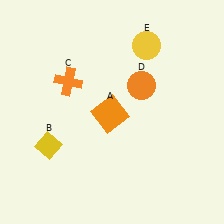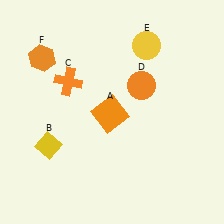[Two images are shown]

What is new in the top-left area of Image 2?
An orange hexagon (F) was added in the top-left area of Image 2.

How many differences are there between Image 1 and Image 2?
There is 1 difference between the two images.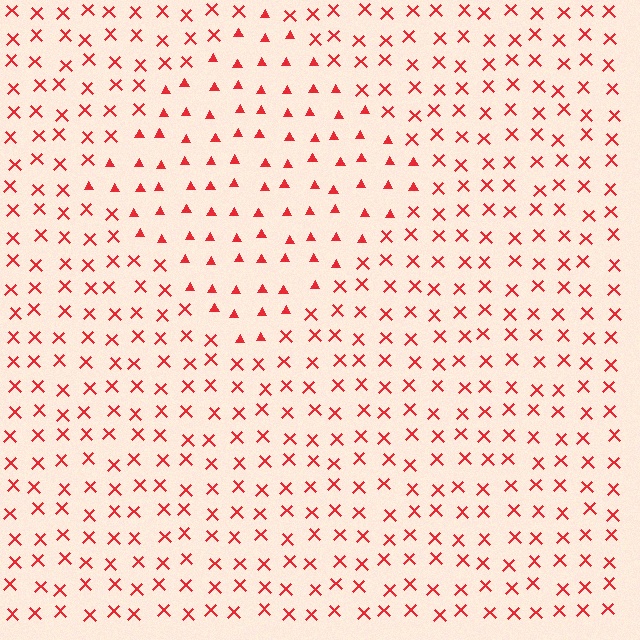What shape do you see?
I see a diamond.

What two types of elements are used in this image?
The image uses triangles inside the diamond region and X marks outside it.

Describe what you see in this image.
The image is filled with small red elements arranged in a uniform grid. A diamond-shaped region contains triangles, while the surrounding area contains X marks. The boundary is defined purely by the change in element shape.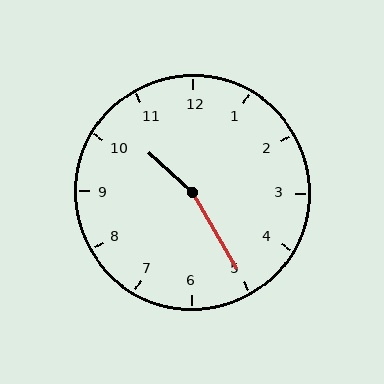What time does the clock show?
10:25.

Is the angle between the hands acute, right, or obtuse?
It is obtuse.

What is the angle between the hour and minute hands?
Approximately 162 degrees.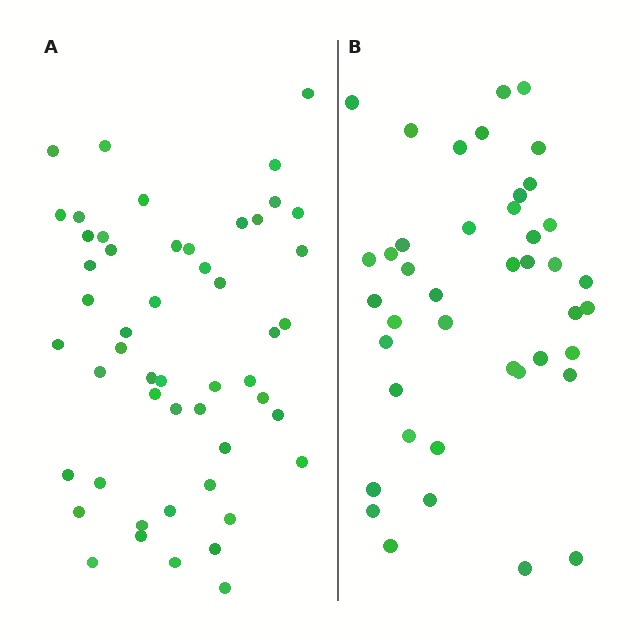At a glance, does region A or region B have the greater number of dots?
Region A (the left region) has more dots.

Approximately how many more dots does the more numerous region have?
Region A has roughly 8 or so more dots than region B.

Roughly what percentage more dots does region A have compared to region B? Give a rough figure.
About 20% more.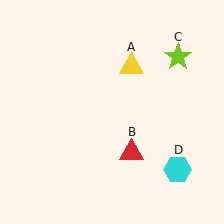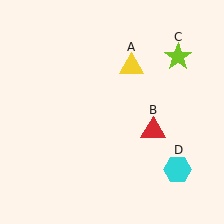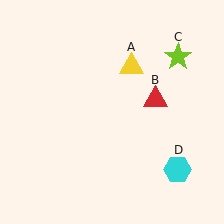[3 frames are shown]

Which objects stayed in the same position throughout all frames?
Yellow triangle (object A) and lime star (object C) and cyan hexagon (object D) remained stationary.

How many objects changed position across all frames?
1 object changed position: red triangle (object B).